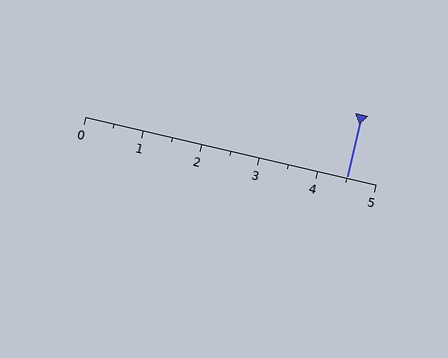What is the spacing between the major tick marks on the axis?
The major ticks are spaced 1 apart.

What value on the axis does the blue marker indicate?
The marker indicates approximately 4.5.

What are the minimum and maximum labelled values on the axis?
The axis runs from 0 to 5.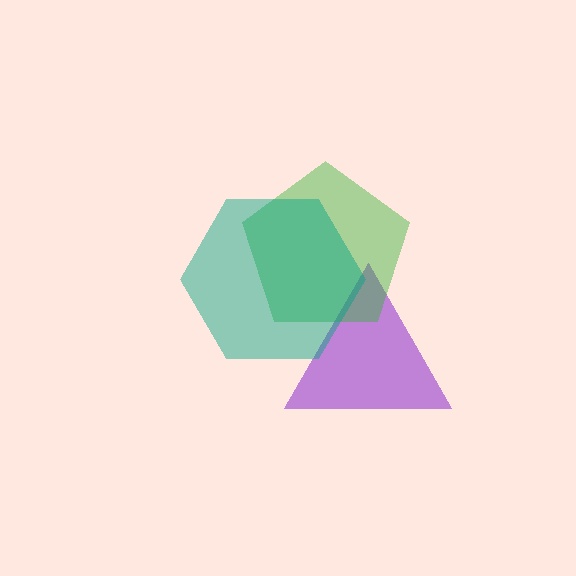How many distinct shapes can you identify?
There are 3 distinct shapes: a purple triangle, a green pentagon, a teal hexagon.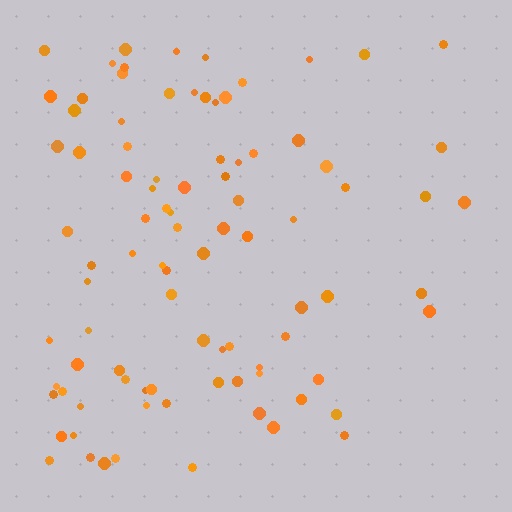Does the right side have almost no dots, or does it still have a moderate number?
Still a moderate number, just noticeably fewer than the left.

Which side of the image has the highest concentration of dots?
The left.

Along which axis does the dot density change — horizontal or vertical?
Horizontal.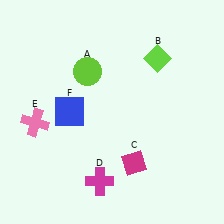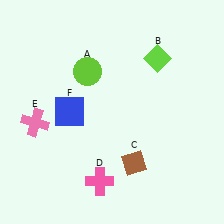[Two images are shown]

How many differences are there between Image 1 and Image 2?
There are 2 differences between the two images.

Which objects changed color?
C changed from magenta to brown. D changed from magenta to pink.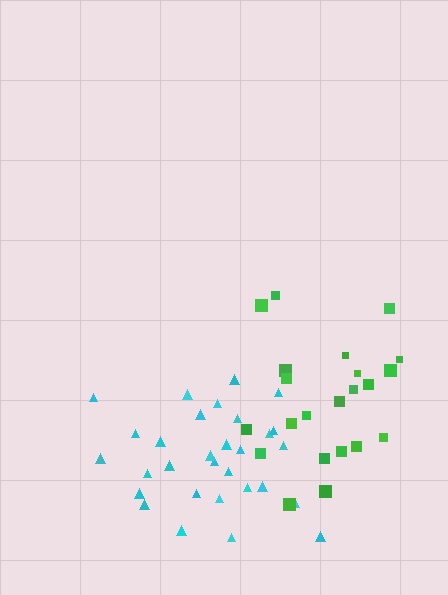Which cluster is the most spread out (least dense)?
Green.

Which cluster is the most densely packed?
Cyan.